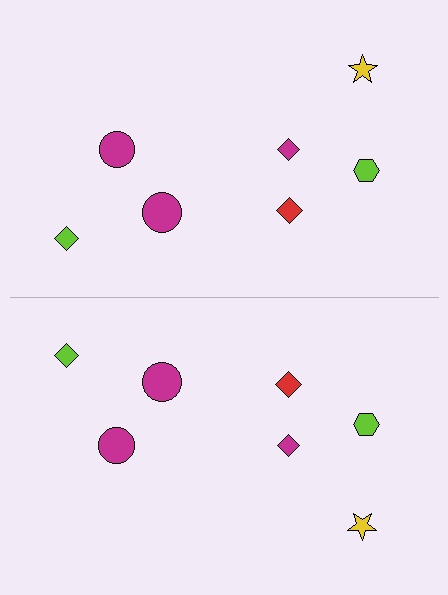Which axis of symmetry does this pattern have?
The pattern has a horizontal axis of symmetry running through the center of the image.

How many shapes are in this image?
There are 14 shapes in this image.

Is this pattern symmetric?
Yes, this pattern has bilateral (reflection) symmetry.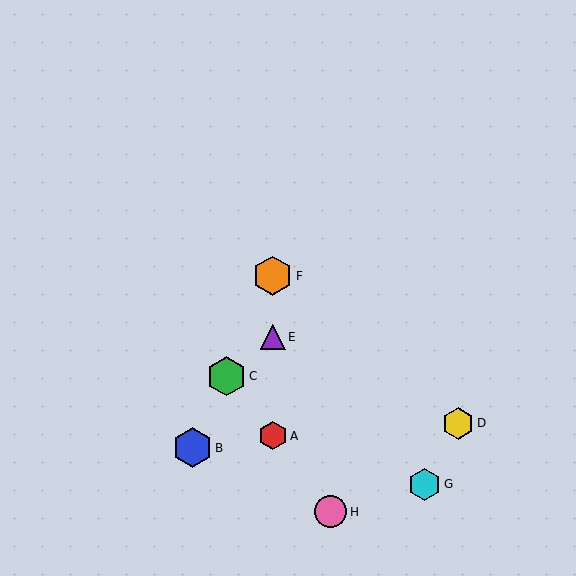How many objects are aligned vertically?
3 objects (A, E, F) are aligned vertically.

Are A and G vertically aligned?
No, A is at x≈273 and G is at x≈425.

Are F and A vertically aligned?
Yes, both are at x≈273.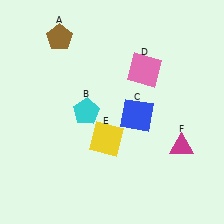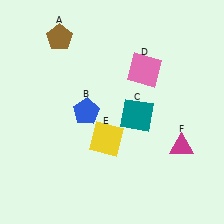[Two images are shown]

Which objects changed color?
B changed from cyan to blue. C changed from blue to teal.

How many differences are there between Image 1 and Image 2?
There are 2 differences between the two images.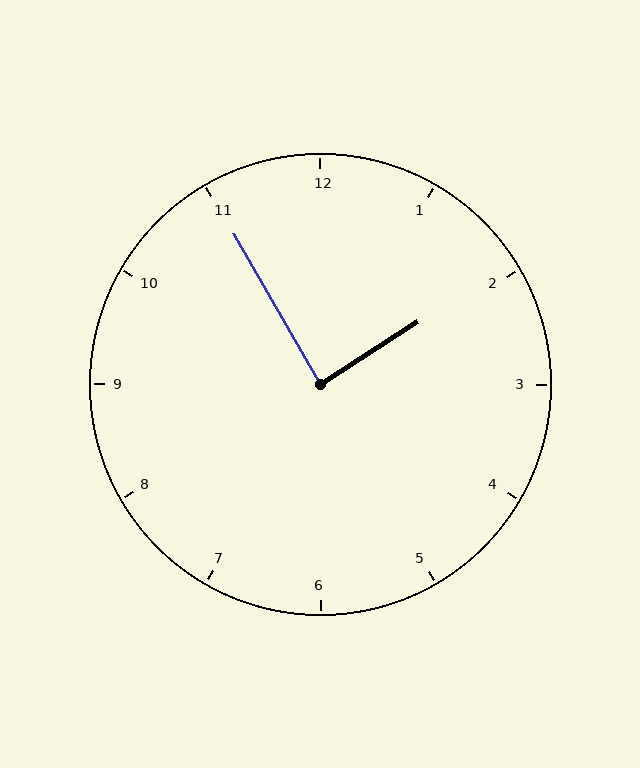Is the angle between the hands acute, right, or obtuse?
It is right.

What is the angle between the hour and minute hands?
Approximately 88 degrees.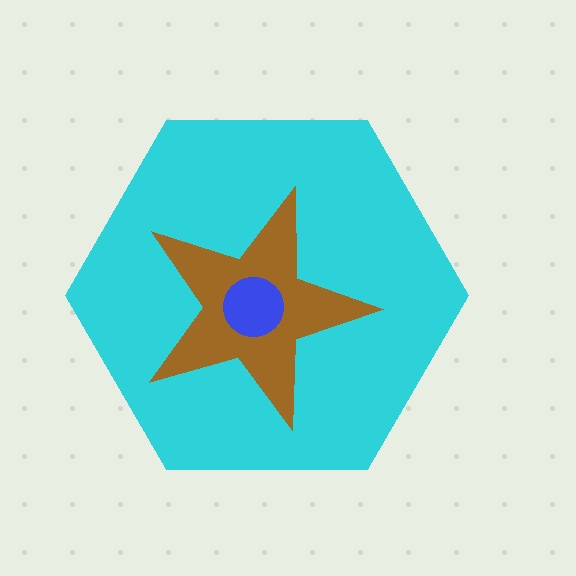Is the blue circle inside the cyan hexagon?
Yes.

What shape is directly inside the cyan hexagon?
The brown star.